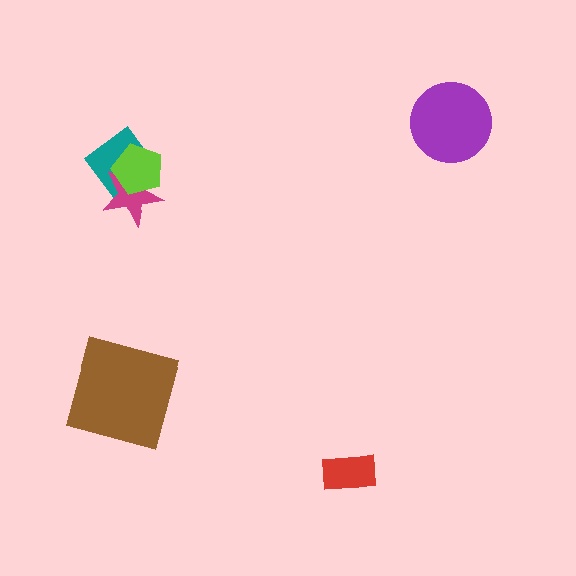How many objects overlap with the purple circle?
0 objects overlap with the purple circle.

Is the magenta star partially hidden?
Yes, it is partially covered by another shape.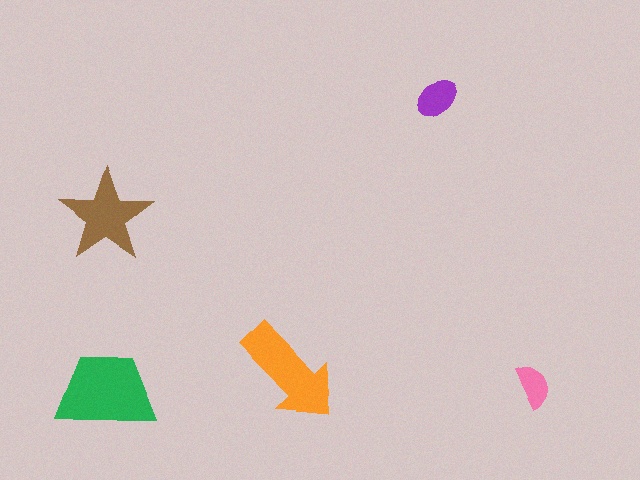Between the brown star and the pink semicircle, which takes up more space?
The brown star.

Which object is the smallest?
The pink semicircle.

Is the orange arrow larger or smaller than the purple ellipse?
Larger.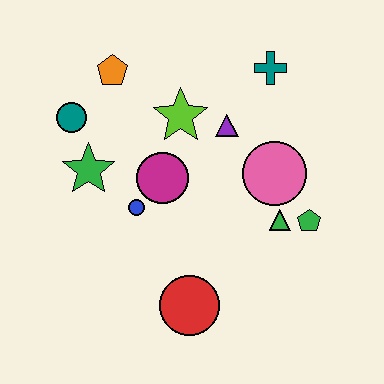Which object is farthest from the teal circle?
The green pentagon is farthest from the teal circle.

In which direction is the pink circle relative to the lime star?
The pink circle is to the right of the lime star.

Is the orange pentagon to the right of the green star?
Yes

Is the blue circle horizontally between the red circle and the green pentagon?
No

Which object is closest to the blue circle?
The magenta circle is closest to the blue circle.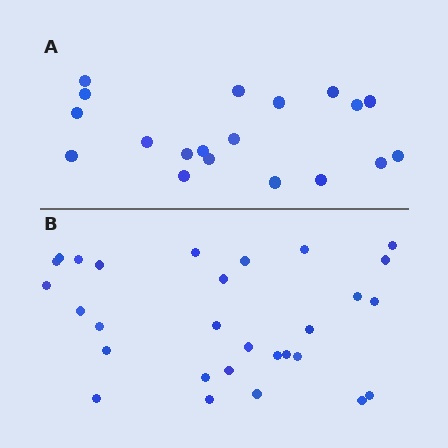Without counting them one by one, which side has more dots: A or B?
Region B (the bottom region) has more dots.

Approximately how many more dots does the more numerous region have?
Region B has roughly 10 or so more dots than region A.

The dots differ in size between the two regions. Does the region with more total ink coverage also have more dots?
No. Region A has more total ink coverage because its dots are larger, but region B actually contains more individual dots. Total area can be misleading — the number of items is what matters here.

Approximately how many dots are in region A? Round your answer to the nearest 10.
About 20 dots. (The exact count is 19, which rounds to 20.)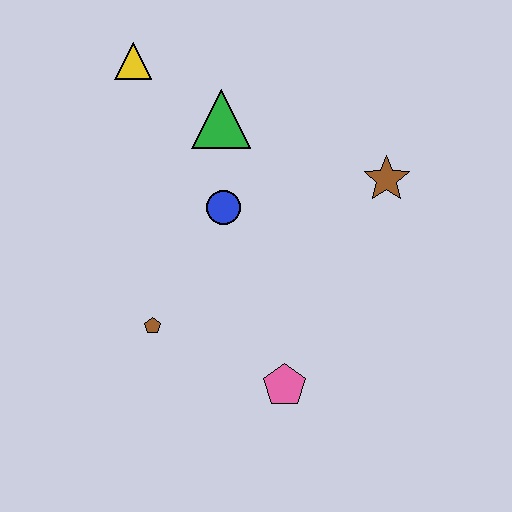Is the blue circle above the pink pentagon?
Yes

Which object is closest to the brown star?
The blue circle is closest to the brown star.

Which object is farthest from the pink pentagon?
The yellow triangle is farthest from the pink pentagon.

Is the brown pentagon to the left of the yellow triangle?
No